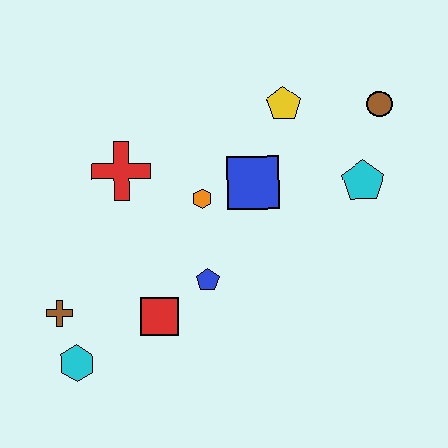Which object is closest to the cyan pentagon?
The brown circle is closest to the cyan pentagon.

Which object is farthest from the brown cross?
The brown circle is farthest from the brown cross.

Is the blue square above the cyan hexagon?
Yes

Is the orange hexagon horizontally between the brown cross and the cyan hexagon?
No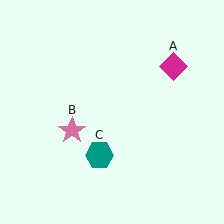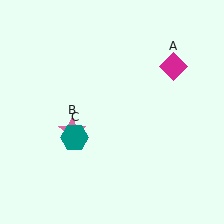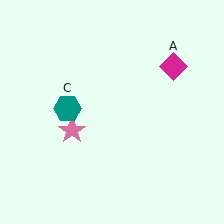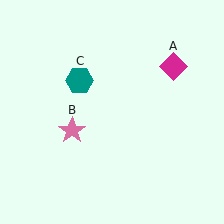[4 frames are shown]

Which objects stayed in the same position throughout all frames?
Magenta diamond (object A) and pink star (object B) remained stationary.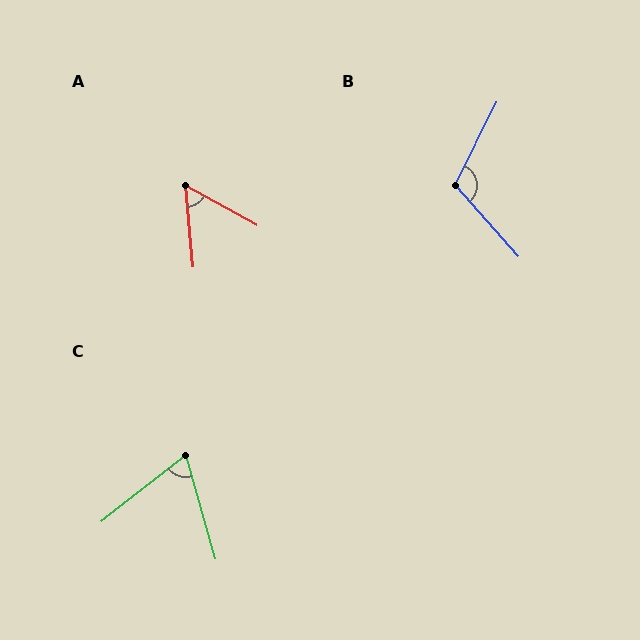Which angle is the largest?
B, at approximately 112 degrees.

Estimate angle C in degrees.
Approximately 68 degrees.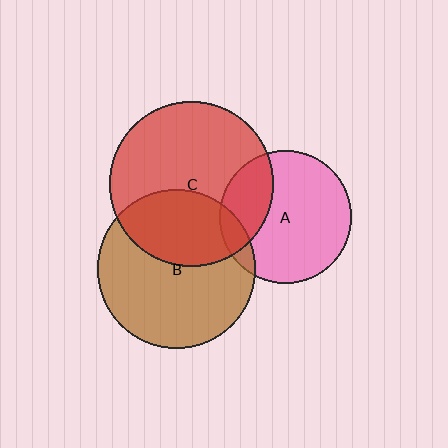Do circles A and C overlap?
Yes.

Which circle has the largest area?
Circle C (red).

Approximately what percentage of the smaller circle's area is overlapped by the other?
Approximately 25%.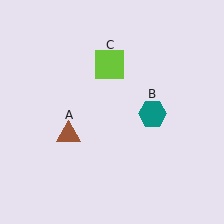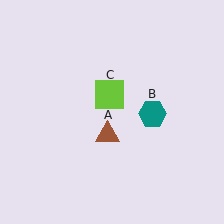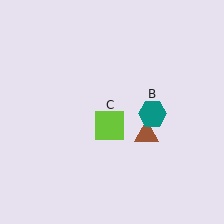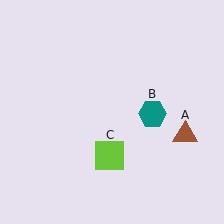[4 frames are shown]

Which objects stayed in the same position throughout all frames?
Teal hexagon (object B) remained stationary.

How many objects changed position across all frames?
2 objects changed position: brown triangle (object A), lime square (object C).